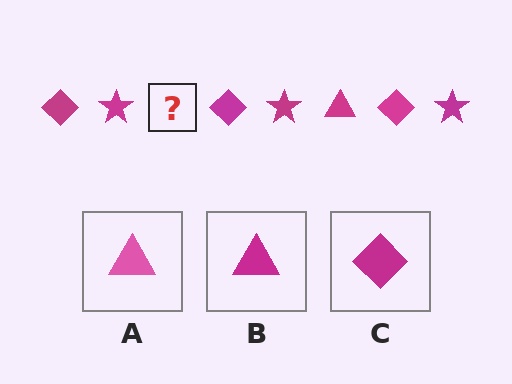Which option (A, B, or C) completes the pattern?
B.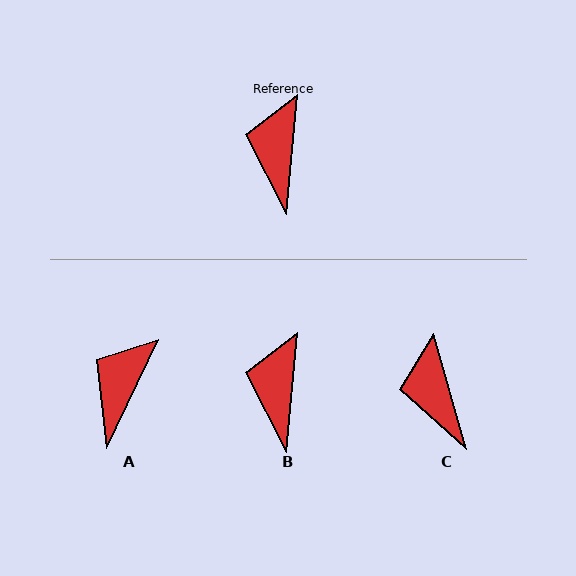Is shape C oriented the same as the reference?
No, it is off by about 21 degrees.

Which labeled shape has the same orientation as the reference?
B.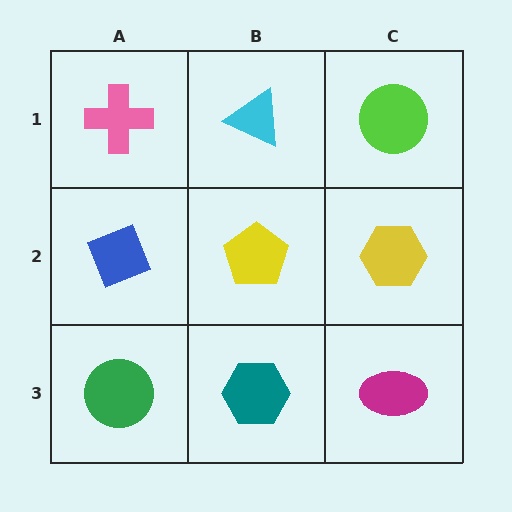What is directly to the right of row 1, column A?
A cyan triangle.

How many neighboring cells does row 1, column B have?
3.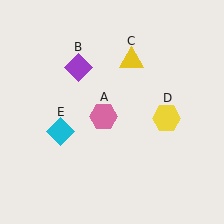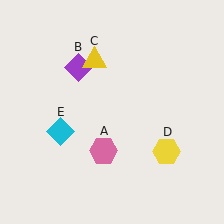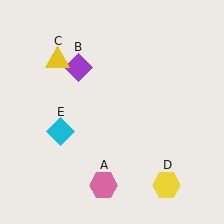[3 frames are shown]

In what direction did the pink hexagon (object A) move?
The pink hexagon (object A) moved down.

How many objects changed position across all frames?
3 objects changed position: pink hexagon (object A), yellow triangle (object C), yellow hexagon (object D).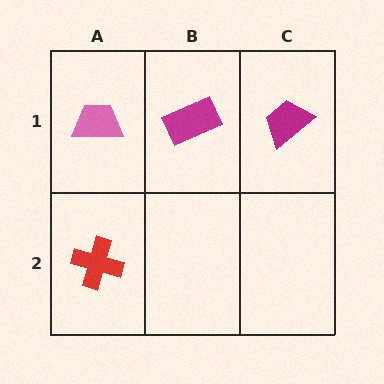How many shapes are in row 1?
3 shapes.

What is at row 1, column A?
A pink trapezoid.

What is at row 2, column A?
A red cross.